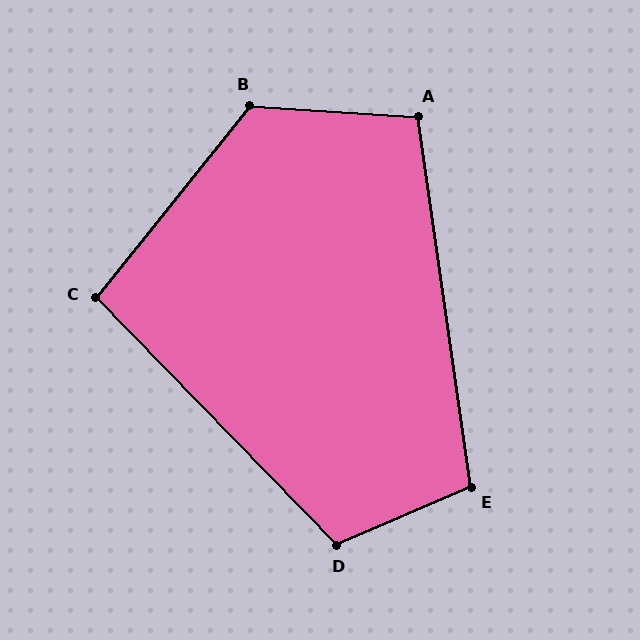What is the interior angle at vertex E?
Approximately 105 degrees (obtuse).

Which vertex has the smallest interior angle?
C, at approximately 97 degrees.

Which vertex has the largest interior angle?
B, at approximately 125 degrees.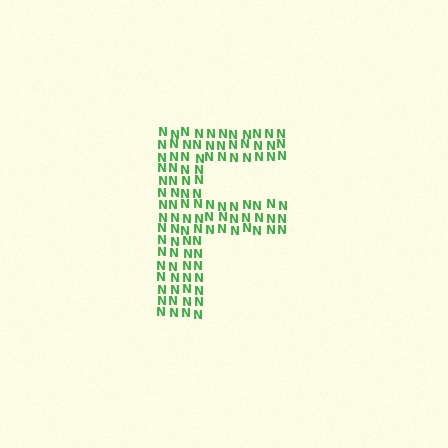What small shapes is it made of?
It is made of small letter N's.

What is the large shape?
The large shape is the letter F.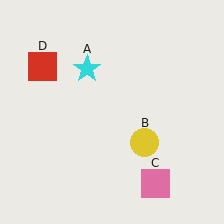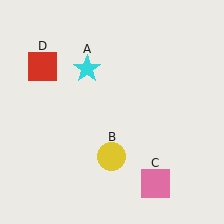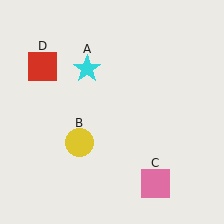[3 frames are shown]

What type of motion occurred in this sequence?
The yellow circle (object B) rotated clockwise around the center of the scene.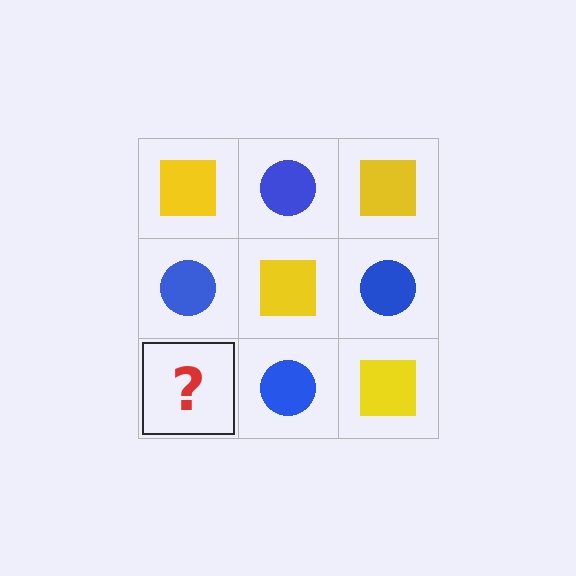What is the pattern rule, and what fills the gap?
The rule is that it alternates yellow square and blue circle in a checkerboard pattern. The gap should be filled with a yellow square.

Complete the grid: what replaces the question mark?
The question mark should be replaced with a yellow square.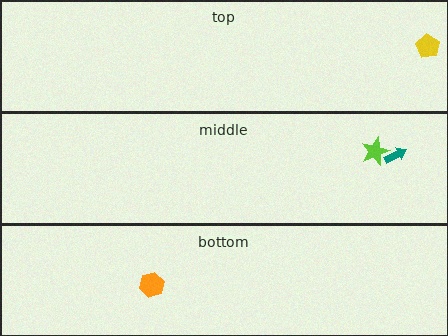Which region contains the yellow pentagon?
The top region.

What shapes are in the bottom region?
The orange hexagon.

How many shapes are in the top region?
1.